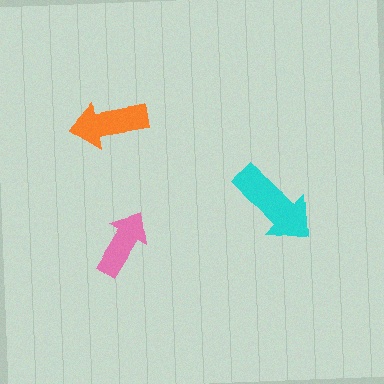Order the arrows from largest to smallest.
the cyan one, the orange one, the pink one.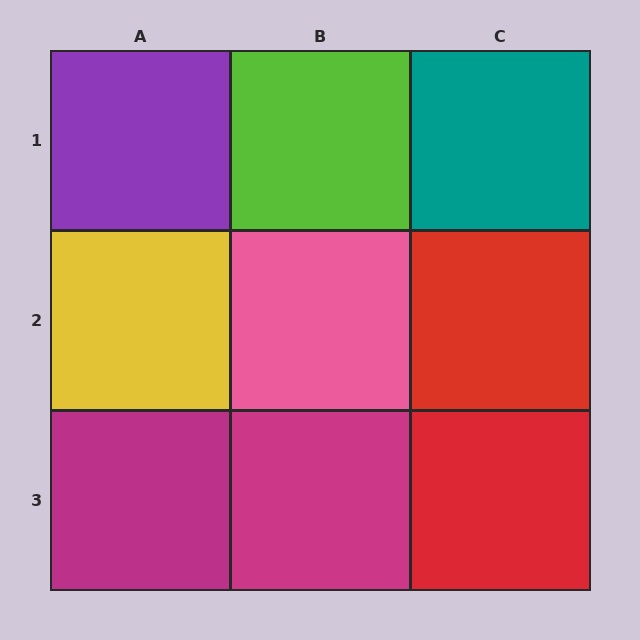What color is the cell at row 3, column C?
Red.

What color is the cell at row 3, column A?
Magenta.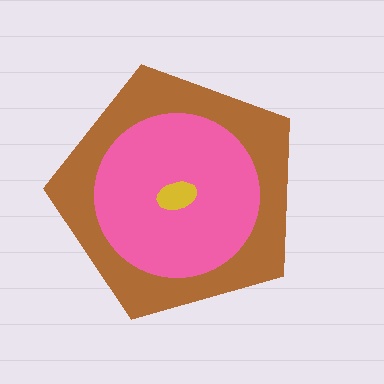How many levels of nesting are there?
3.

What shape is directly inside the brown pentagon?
The pink circle.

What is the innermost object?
The yellow ellipse.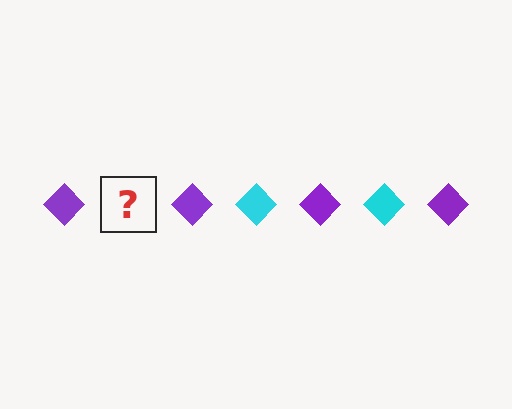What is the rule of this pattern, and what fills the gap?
The rule is that the pattern cycles through purple, cyan diamonds. The gap should be filled with a cyan diamond.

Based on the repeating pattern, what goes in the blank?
The blank should be a cyan diamond.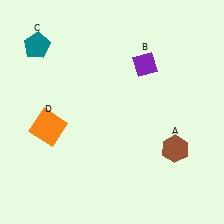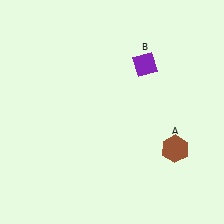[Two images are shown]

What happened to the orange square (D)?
The orange square (D) was removed in Image 2. It was in the bottom-left area of Image 1.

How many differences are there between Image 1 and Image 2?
There are 2 differences between the two images.